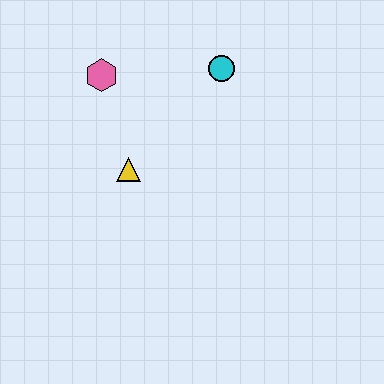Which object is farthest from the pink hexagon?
The cyan circle is farthest from the pink hexagon.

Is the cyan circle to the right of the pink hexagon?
Yes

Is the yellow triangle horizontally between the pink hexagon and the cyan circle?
Yes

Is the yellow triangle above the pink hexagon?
No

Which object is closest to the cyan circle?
The pink hexagon is closest to the cyan circle.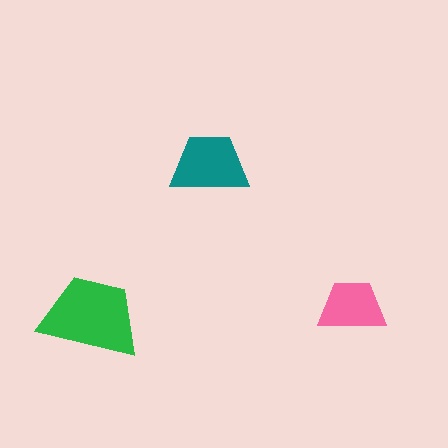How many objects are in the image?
There are 3 objects in the image.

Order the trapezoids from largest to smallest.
the green one, the teal one, the pink one.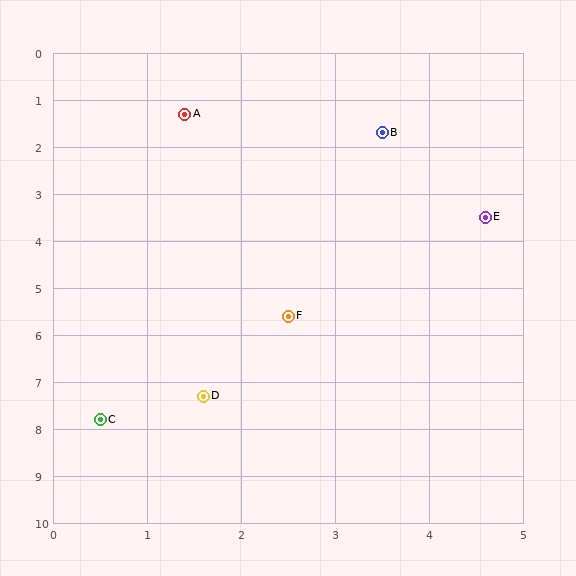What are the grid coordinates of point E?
Point E is at approximately (4.6, 3.5).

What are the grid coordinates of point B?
Point B is at approximately (3.5, 1.7).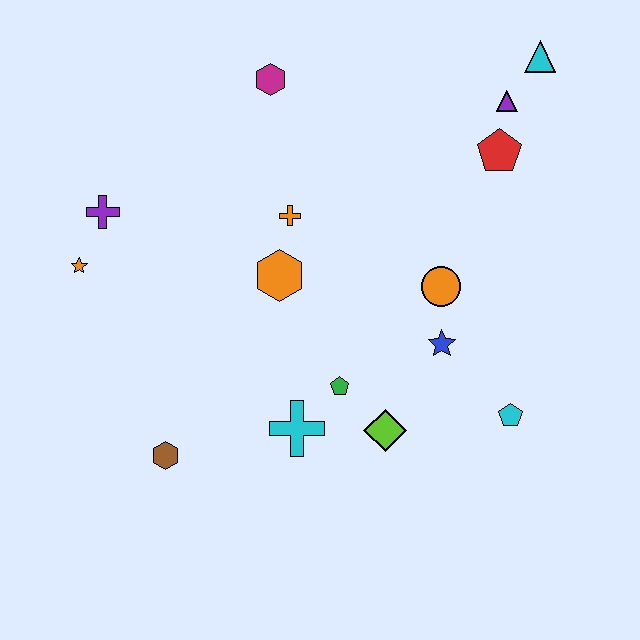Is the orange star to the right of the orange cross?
No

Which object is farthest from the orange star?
The cyan triangle is farthest from the orange star.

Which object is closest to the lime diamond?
The green pentagon is closest to the lime diamond.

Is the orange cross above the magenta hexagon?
No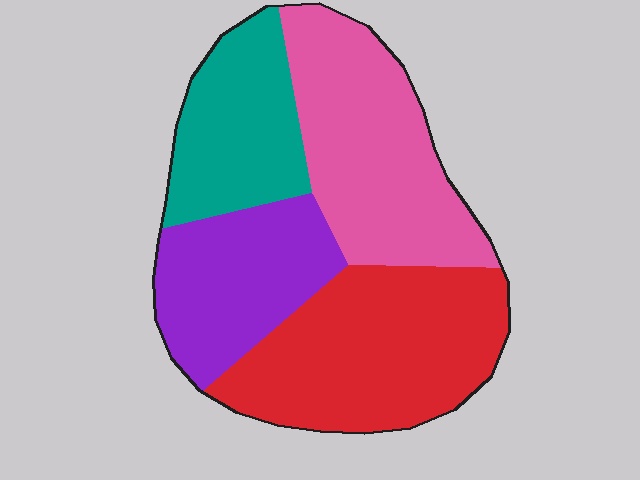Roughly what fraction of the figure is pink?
Pink covers 29% of the figure.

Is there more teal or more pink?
Pink.